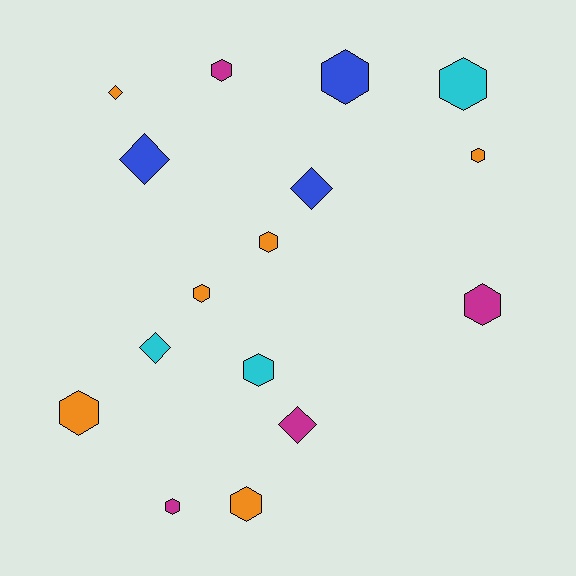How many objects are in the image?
There are 16 objects.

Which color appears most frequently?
Orange, with 6 objects.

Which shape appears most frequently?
Hexagon, with 11 objects.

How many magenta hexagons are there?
There are 3 magenta hexagons.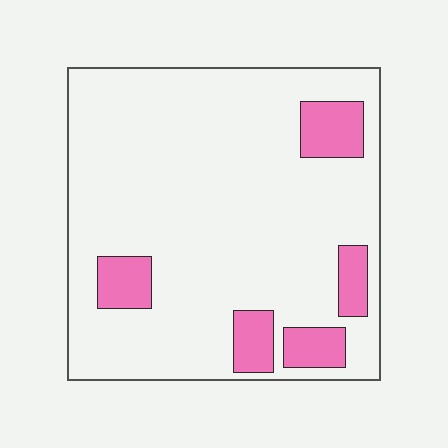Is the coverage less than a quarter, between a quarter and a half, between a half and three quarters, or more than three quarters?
Less than a quarter.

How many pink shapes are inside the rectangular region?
5.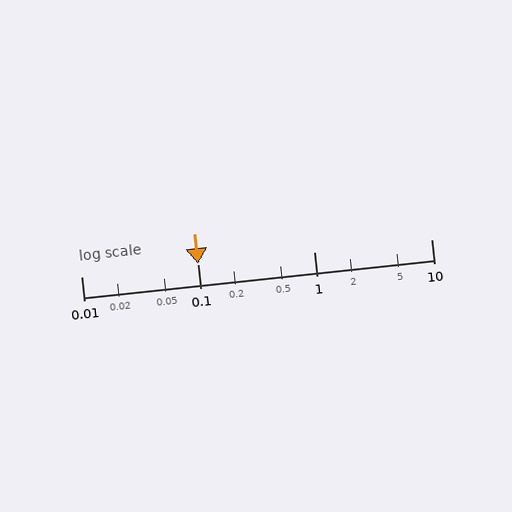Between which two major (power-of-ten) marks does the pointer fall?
The pointer is between 0.1 and 1.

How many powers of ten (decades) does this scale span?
The scale spans 3 decades, from 0.01 to 10.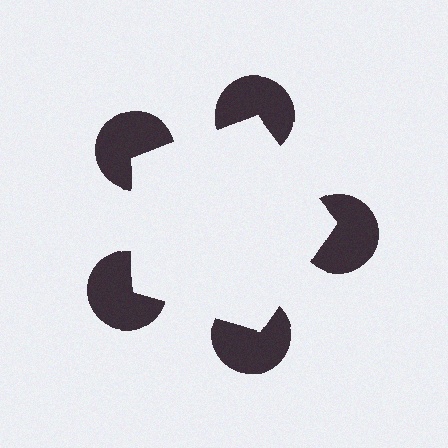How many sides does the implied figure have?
5 sides.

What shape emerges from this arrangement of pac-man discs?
An illusory pentagon — its edges are inferred from the aligned wedge cuts in the pac-man discs, not physically drawn.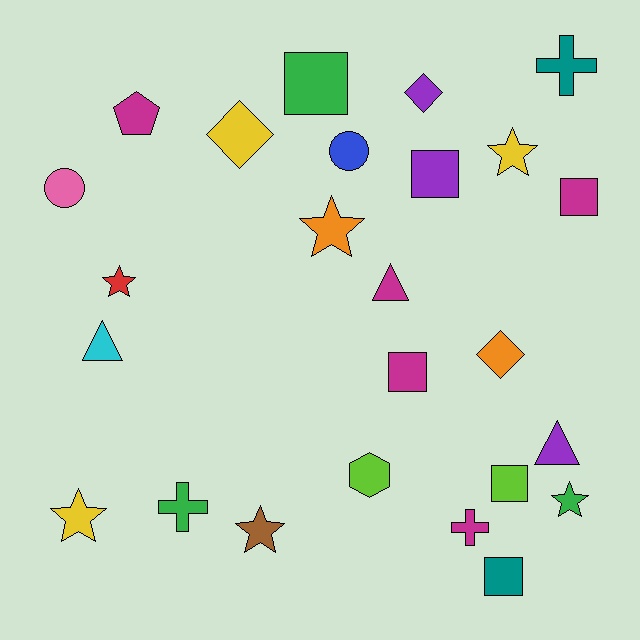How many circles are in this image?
There are 2 circles.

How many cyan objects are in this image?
There is 1 cyan object.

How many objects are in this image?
There are 25 objects.